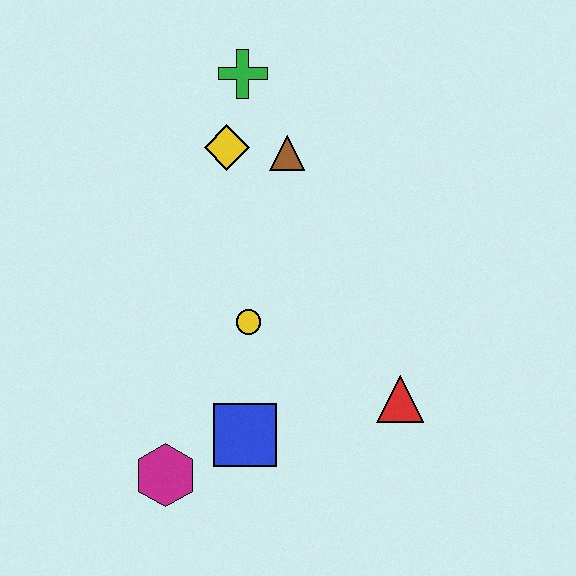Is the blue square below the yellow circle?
Yes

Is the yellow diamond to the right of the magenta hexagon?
Yes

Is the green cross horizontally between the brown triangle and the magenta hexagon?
Yes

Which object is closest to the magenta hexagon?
The blue square is closest to the magenta hexagon.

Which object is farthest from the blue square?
The green cross is farthest from the blue square.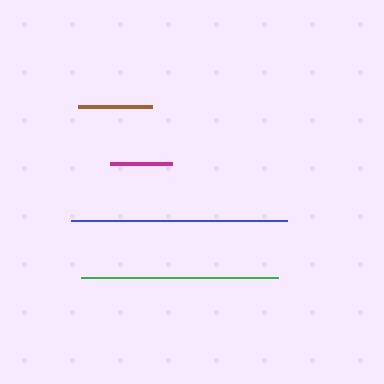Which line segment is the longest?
The blue line is the longest at approximately 215 pixels.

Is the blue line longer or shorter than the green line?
The blue line is longer than the green line.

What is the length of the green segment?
The green segment is approximately 198 pixels long.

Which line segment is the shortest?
The magenta line is the shortest at approximately 63 pixels.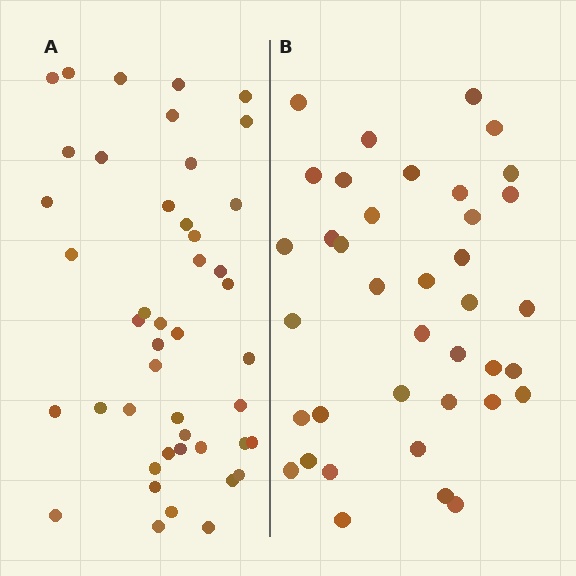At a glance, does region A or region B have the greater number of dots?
Region A (the left region) has more dots.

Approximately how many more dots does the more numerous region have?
Region A has roughly 8 or so more dots than region B.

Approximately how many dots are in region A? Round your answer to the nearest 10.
About 40 dots. (The exact count is 45, which rounds to 40.)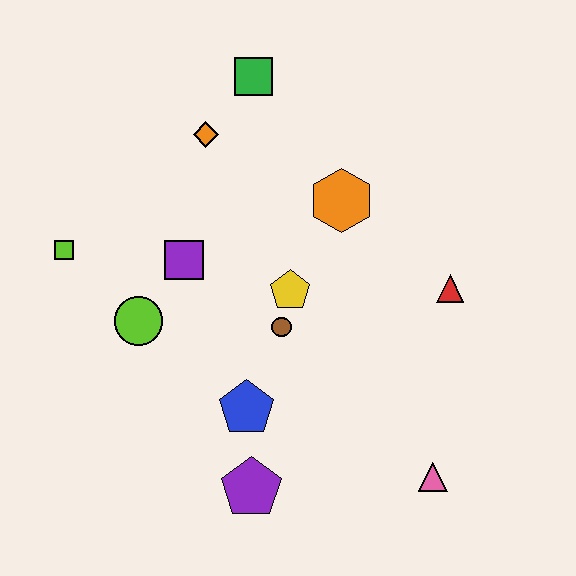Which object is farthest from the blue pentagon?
The green square is farthest from the blue pentagon.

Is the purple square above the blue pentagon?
Yes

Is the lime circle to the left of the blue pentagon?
Yes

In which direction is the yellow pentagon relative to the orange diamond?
The yellow pentagon is below the orange diamond.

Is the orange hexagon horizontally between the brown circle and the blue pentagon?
No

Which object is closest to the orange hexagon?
The yellow pentagon is closest to the orange hexagon.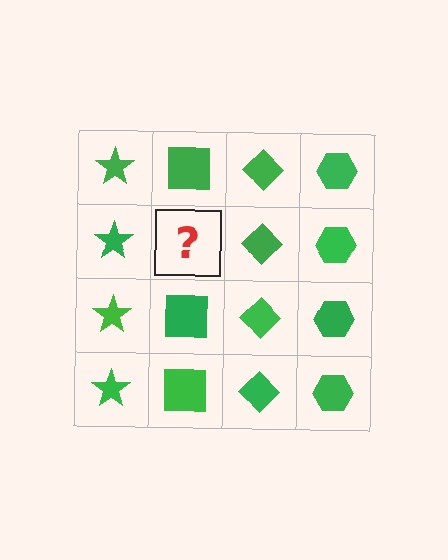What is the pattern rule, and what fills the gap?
The rule is that each column has a consistent shape. The gap should be filled with a green square.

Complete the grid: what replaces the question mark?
The question mark should be replaced with a green square.